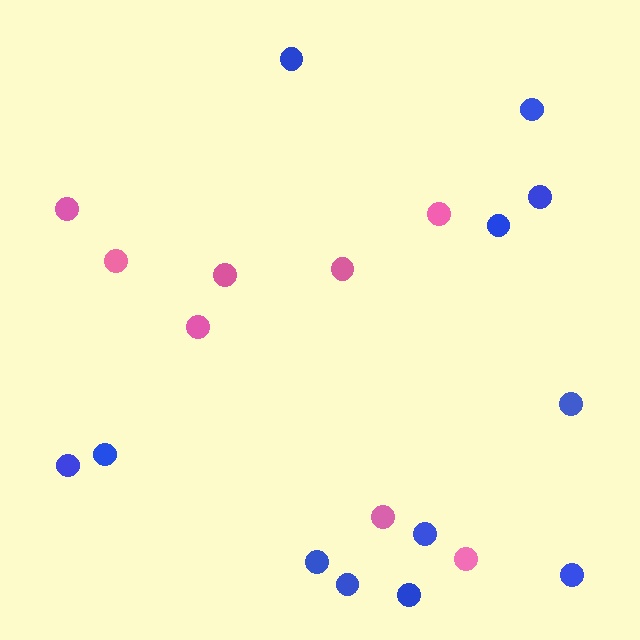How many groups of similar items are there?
There are 2 groups: one group of blue circles (12) and one group of pink circles (8).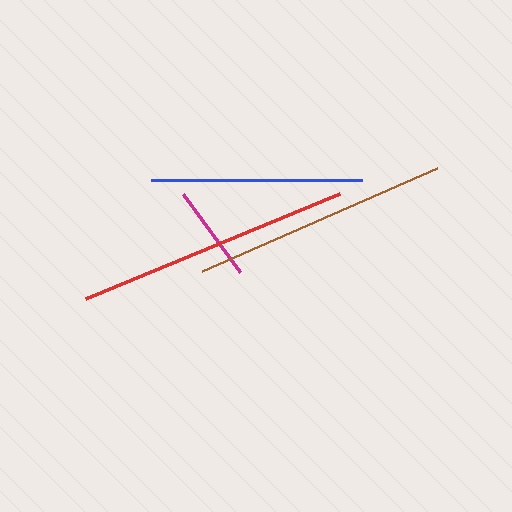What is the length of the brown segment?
The brown segment is approximately 257 pixels long.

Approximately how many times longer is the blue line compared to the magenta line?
The blue line is approximately 2.2 times the length of the magenta line.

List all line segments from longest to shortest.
From longest to shortest: red, brown, blue, magenta.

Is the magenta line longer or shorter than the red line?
The red line is longer than the magenta line.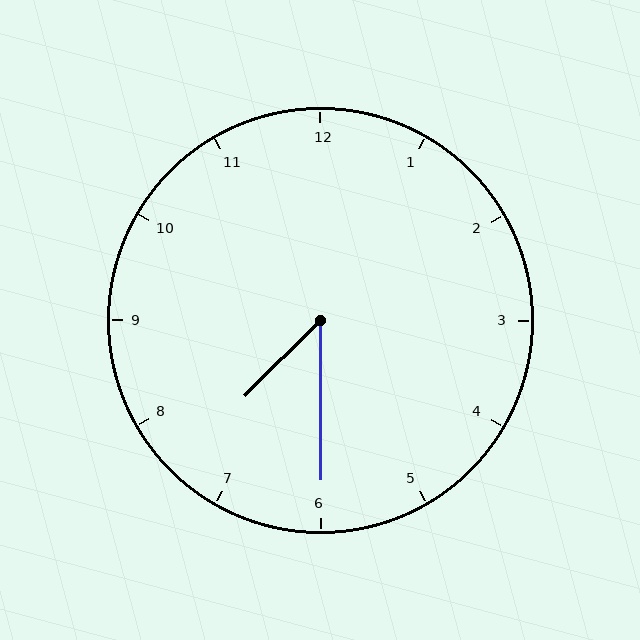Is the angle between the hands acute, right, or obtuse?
It is acute.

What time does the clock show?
7:30.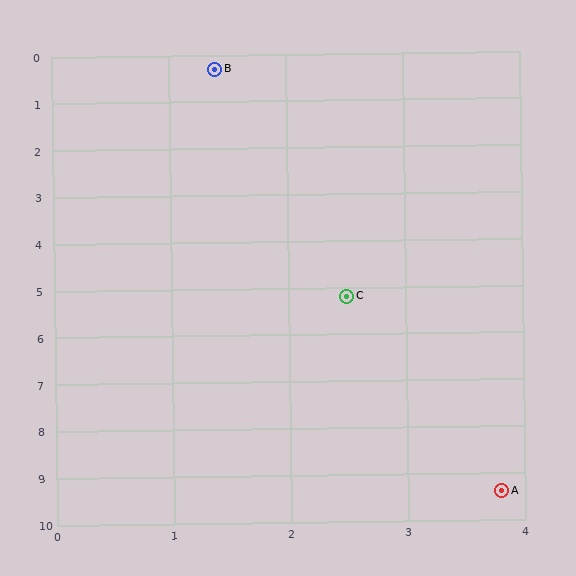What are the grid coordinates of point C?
Point C is at approximately (2.5, 5.2).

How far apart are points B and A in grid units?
Points B and A are about 9.4 grid units apart.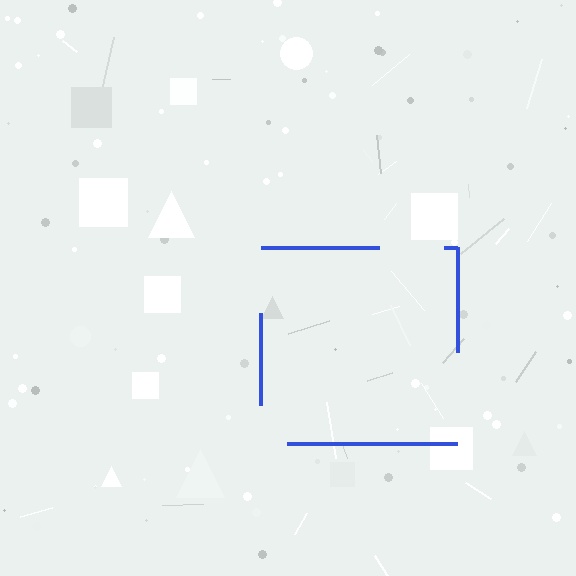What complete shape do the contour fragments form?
The contour fragments form a square.